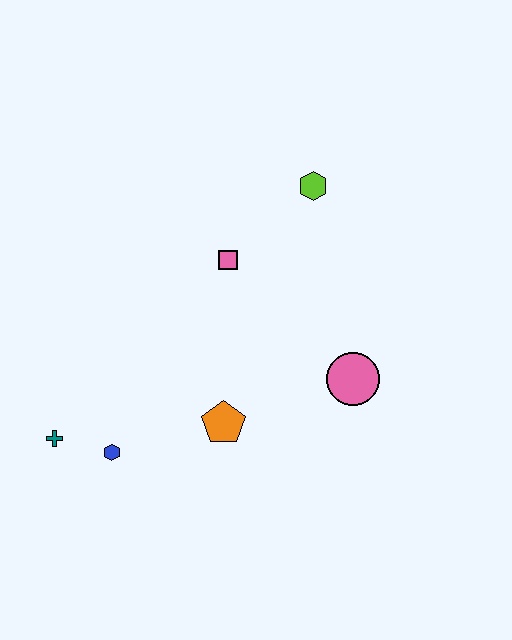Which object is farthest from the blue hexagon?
The lime hexagon is farthest from the blue hexagon.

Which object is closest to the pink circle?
The orange pentagon is closest to the pink circle.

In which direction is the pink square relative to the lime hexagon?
The pink square is to the left of the lime hexagon.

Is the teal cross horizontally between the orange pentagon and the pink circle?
No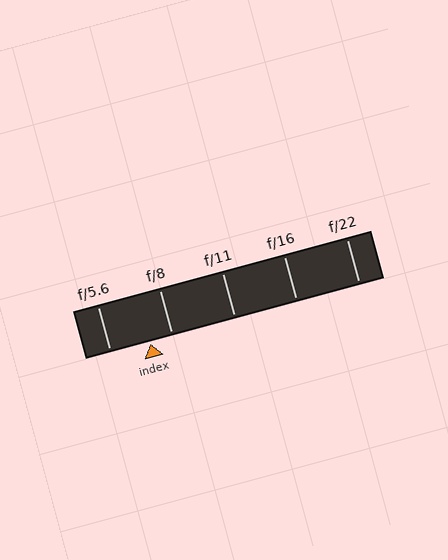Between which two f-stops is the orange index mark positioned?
The index mark is between f/5.6 and f/8.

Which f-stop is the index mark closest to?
The index mark is closest to f/8.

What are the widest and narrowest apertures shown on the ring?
The widest aperture shown is f/5.6 and the narrowest is f/22.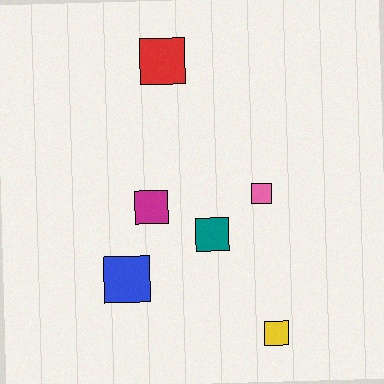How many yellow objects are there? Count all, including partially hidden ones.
There is 1 yellow object.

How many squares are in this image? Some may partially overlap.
There are 6 squares.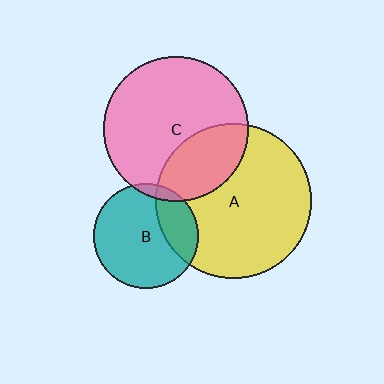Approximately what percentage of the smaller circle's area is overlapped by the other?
Approximately 5%.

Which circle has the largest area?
Circle A (yellow).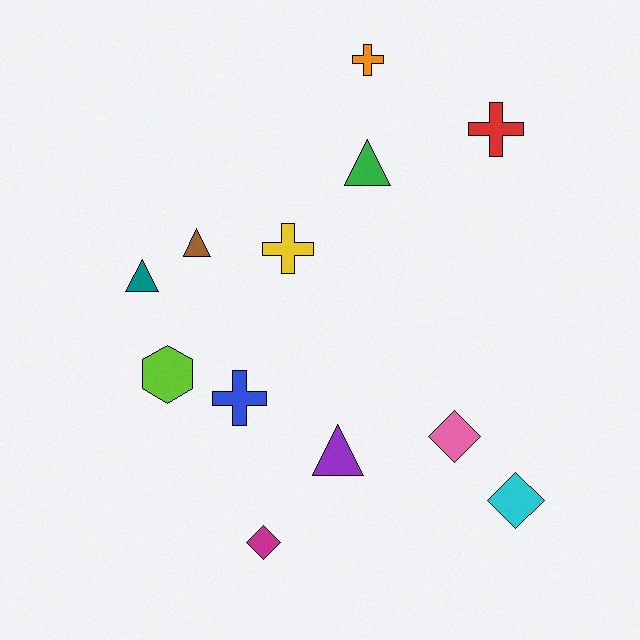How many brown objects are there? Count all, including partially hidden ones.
There is 1 brown object.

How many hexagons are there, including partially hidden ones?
There is 1 hexagon.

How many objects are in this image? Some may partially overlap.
There are 12 objects.